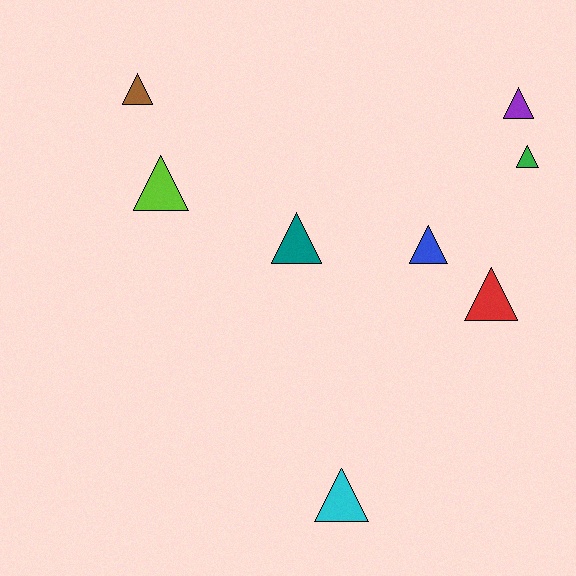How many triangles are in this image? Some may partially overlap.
There are 8 triangles.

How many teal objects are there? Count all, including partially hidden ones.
There is 1 teal object.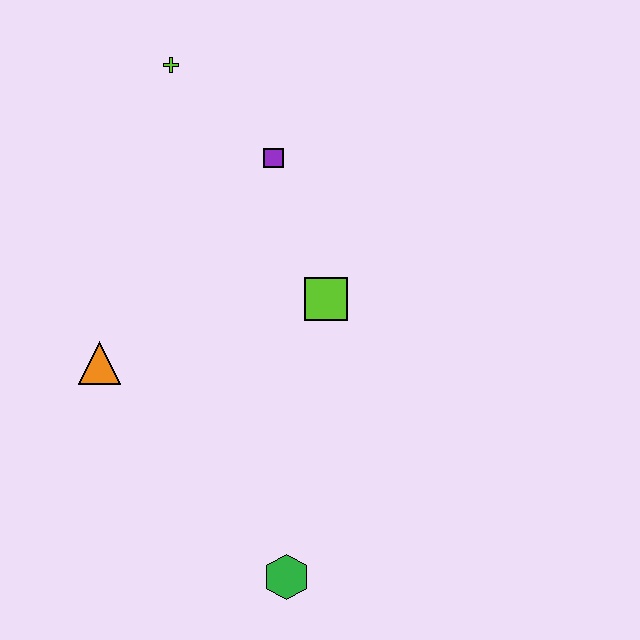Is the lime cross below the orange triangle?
No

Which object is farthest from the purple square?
The green hexagon is farthest from the purple square.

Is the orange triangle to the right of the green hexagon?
No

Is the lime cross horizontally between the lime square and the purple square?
No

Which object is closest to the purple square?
The lime cross is closest to the purple square.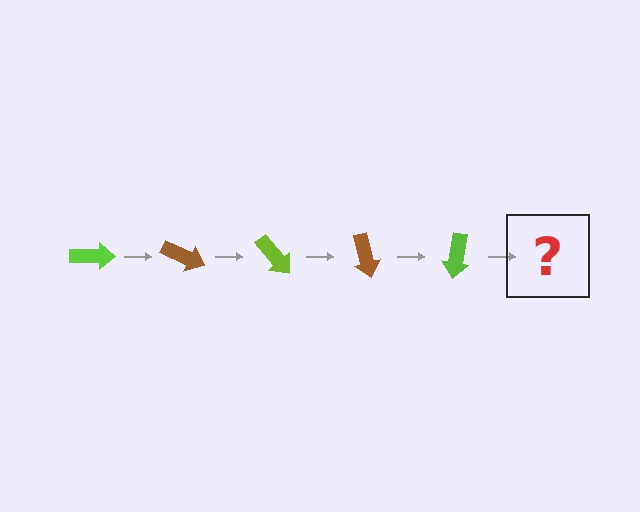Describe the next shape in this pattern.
It should be a brown arrow, rotated 125 degrees from the start.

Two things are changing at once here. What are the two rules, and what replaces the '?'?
The two rules are that it rotates 25 degrees each step and the color cycles through lime and brown. The '?' should be a brown arrow, rotated 125 degrees from the start.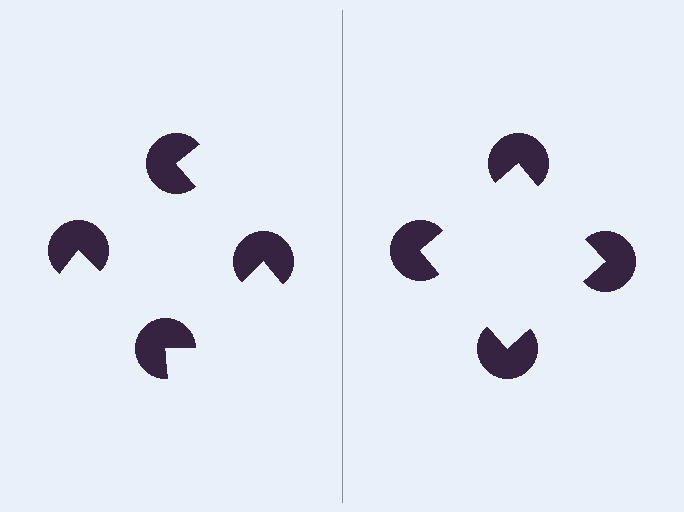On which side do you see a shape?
An illusory square appears on the right side. On the left side the wedge cuts are rotated, so no coherent shape forms.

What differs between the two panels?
The pac-man discs are positioned identically on both sides; only the wedge orientations differ. On the right they align to a square; on the left they are misaligned.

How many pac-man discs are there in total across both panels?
8 — 4 on each side.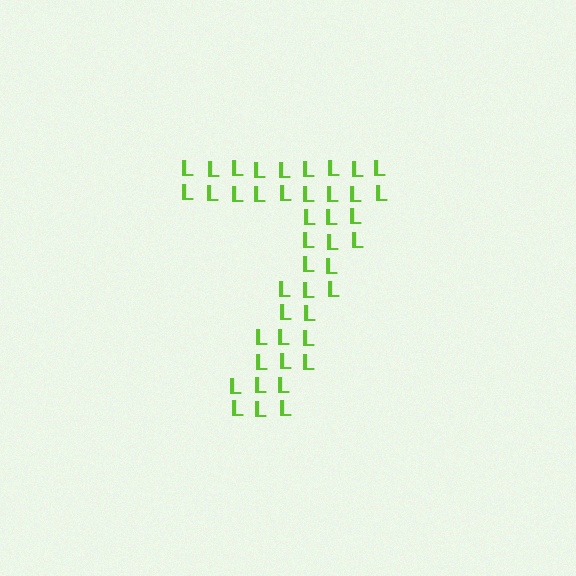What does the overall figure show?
The overall figure shows the digit 7.